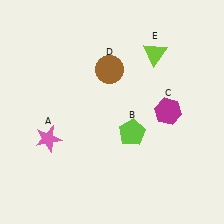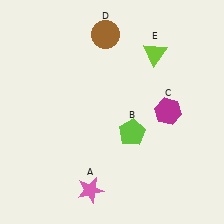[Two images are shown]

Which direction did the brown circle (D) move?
The brown circle (D) moved up.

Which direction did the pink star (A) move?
The pink star (A) moved down.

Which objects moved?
The objects that moved are: the pink star (A), the brown circle (D).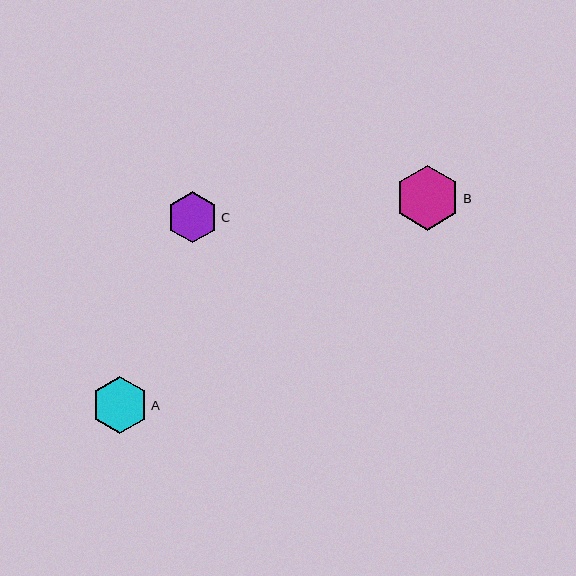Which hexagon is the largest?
Hexagon B is the largest with a size of approximately 65 pixels.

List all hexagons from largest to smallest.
From largest to smallest: B, A, C.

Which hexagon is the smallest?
Hexagon C is the smallest with a size of approximately 51 pixels.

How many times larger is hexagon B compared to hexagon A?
Hexagon B is approximately 1.1 times the size of hexagon A.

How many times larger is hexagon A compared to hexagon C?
Hexagon A is approximately 1.1 times the size of hexagon C.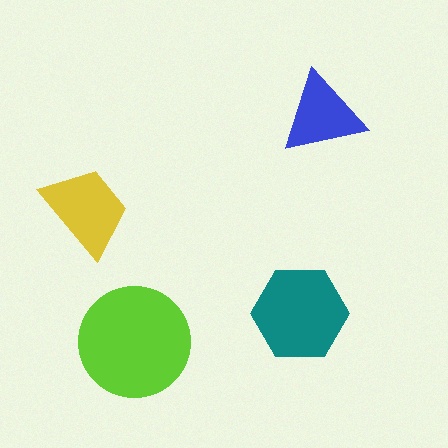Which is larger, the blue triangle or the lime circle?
The lime circle.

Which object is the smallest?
The blue triangle.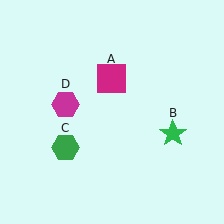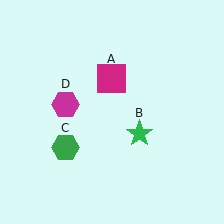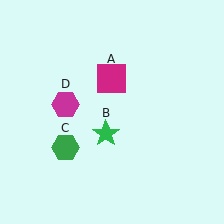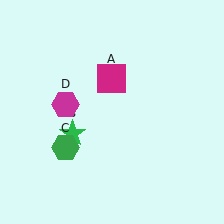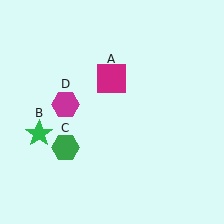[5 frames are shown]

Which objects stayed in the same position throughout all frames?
Magenta square (object A) and green hexagon (object C) and magenta hexagon (object D) remained stationary.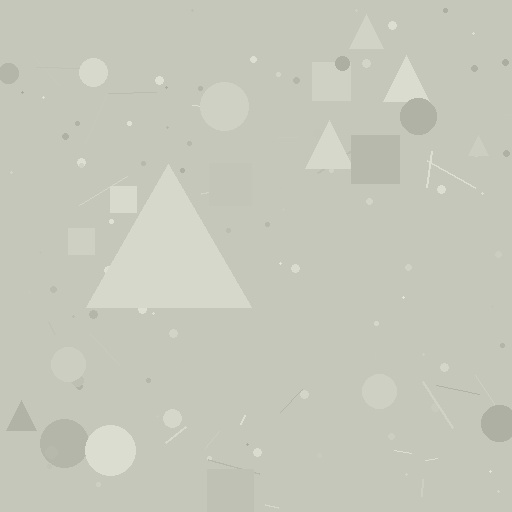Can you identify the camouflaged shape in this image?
The camouflaged shape is a triangle.